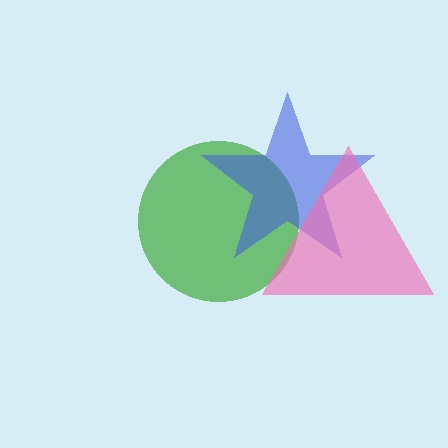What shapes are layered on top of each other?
The layered shapes are: a green circle, a blue star, a pink triangle.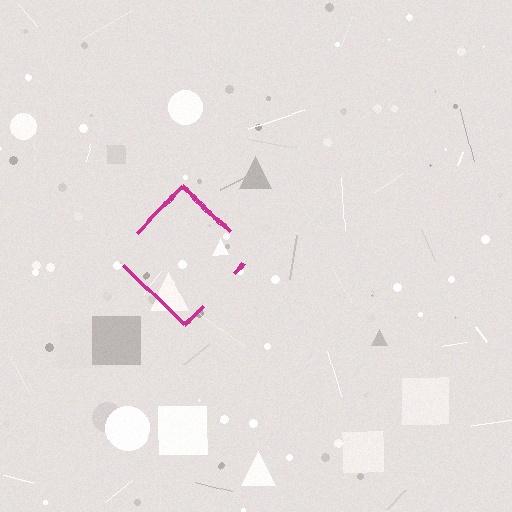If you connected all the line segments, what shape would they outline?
They would outline a diamond.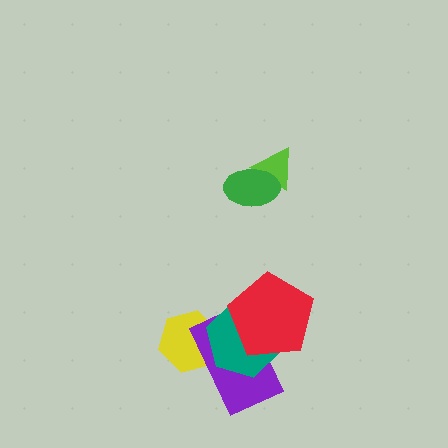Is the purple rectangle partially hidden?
Yes, it is partially covered by another shape.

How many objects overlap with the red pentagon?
2 objects overlap with the red pentagon.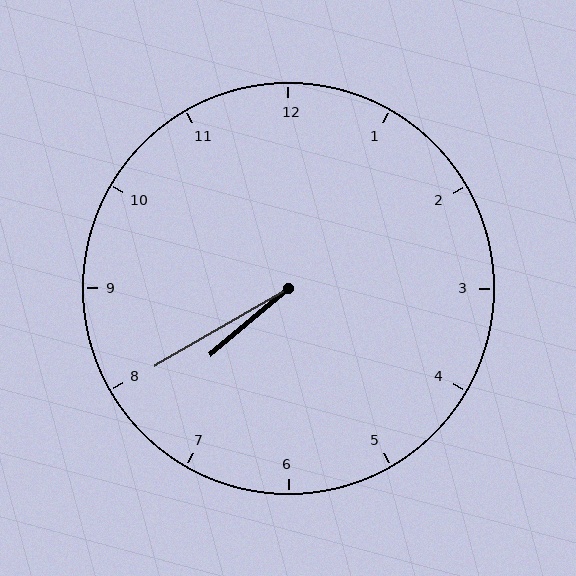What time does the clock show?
7:40.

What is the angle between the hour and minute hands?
Approximately 10 degrees.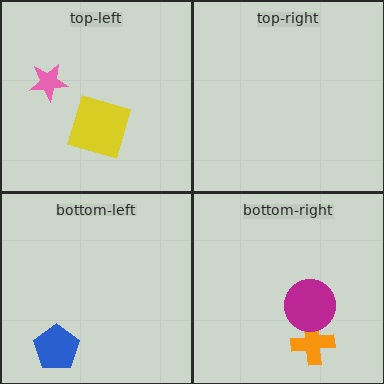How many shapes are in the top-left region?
2.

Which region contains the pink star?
The top-left region.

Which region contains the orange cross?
The bottom-right region.